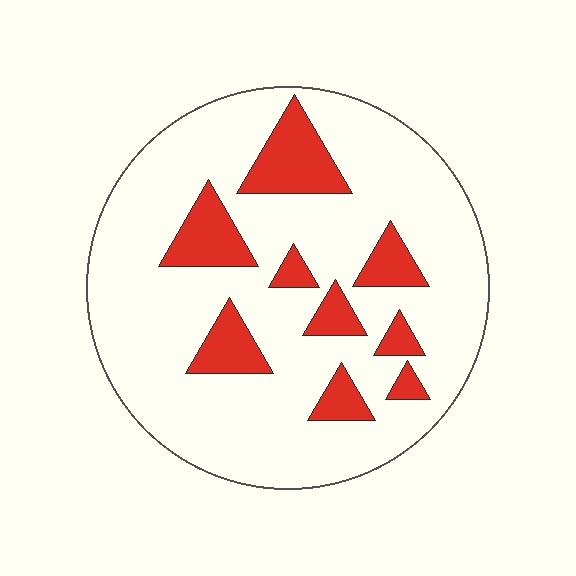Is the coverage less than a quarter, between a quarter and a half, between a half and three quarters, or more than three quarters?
Less than a quarter.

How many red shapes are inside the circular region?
9.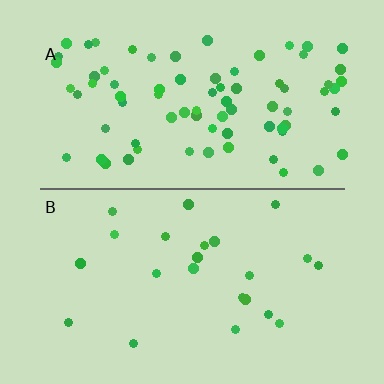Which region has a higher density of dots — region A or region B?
A (the top).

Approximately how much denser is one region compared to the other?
Approximately 3.4× — region A over region B.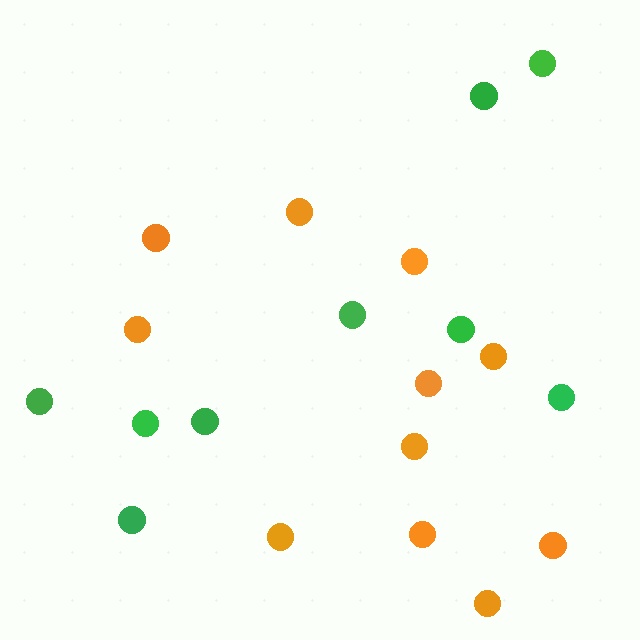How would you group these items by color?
There are 2 groups: one group of orange circles (11) and one group of green circles (9).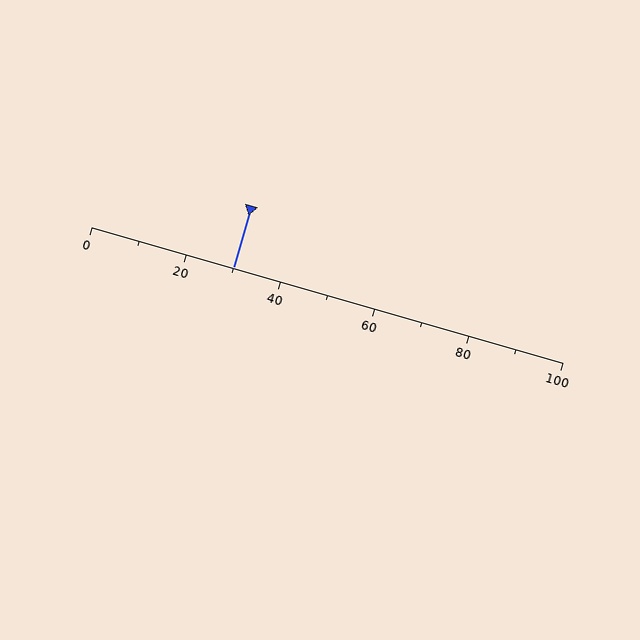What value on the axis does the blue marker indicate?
The marker indicates approximately 30.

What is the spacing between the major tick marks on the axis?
The major ticks are spaced 20 apart.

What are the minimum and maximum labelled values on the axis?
The axis runs from 0 to 100.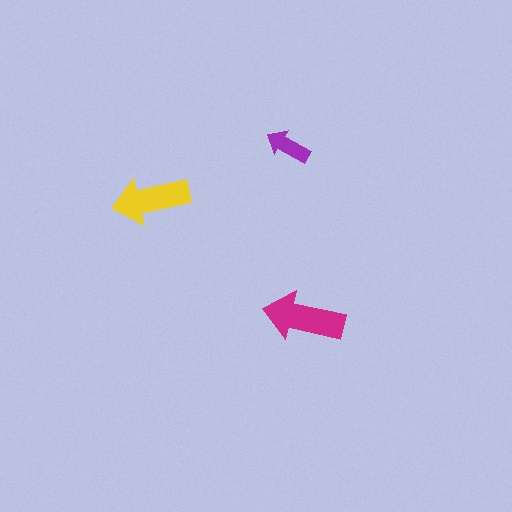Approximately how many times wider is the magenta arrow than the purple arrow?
About 2 times wider.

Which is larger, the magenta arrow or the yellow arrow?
The magenta one.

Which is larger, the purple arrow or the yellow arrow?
The yellow one.